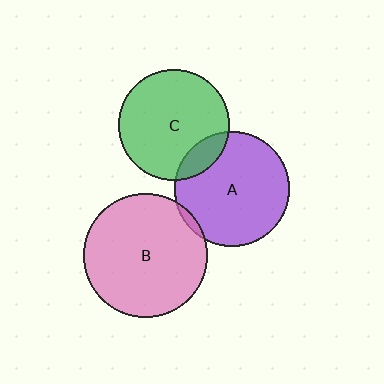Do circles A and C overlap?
Yes.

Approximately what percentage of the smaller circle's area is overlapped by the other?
Approximately 15%.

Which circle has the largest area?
Circle B (pink).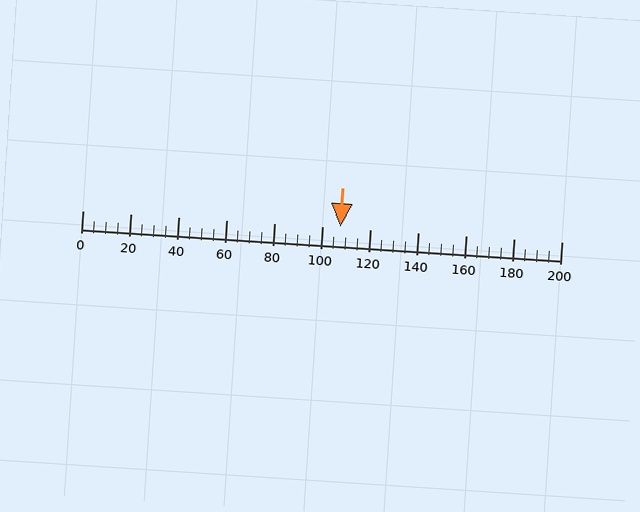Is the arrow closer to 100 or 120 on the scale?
The arrow is closer to 100.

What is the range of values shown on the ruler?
The ruler shows values from 0 to 200.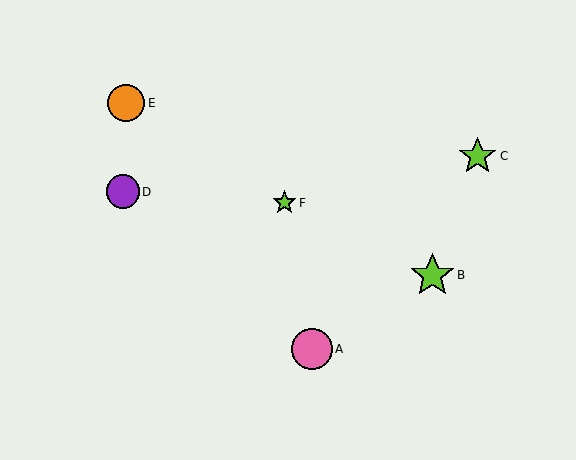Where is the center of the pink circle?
The center of the pink circle is at (312, 349).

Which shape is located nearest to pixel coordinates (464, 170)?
The lime star (labeled C) at (478, 156) is nearest to that location.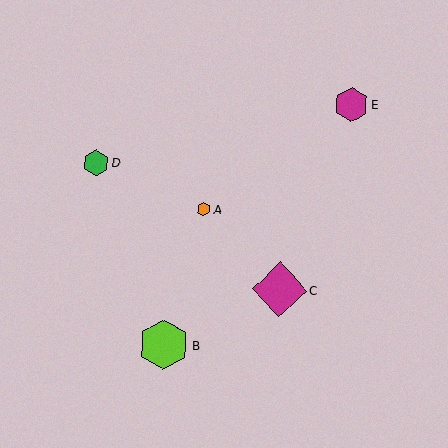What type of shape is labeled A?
Shape A is an orange hexagon.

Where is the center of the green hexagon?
The center of the green hexagon is at (96, 163).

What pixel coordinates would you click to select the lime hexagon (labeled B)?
Click at (164, 344) to select the lime hexagon B.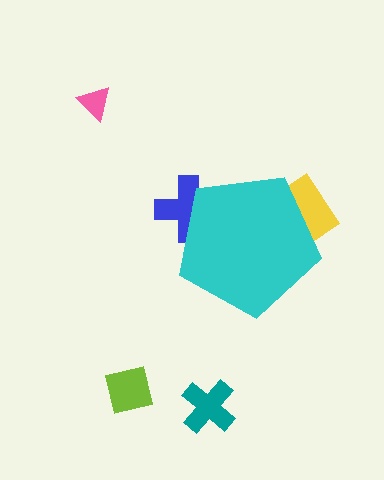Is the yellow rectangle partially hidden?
Yes, the yellow rectangle is partially hidden behind the cyan pentagon.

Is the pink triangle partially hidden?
No, the pink triangle is fully visible.